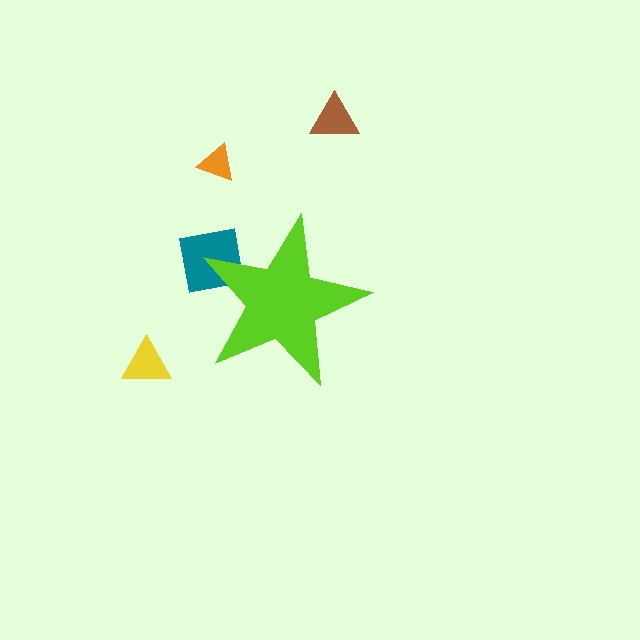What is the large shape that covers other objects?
A lime star.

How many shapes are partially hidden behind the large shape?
1 shape is partially hidden.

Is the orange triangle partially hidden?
No, the orange triangle is fully visible.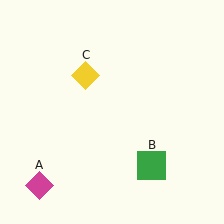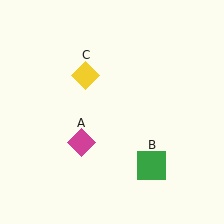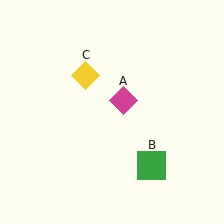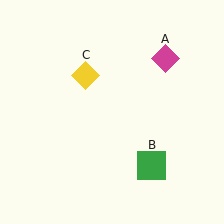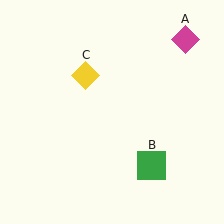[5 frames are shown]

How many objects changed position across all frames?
1 object changed position: magenta diamond (object A).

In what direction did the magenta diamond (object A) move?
The magenta diamond (object A) moved up and to the right.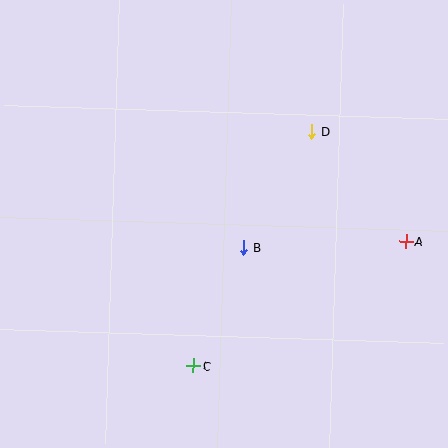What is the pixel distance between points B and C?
The distance between B and C is 129 pixels.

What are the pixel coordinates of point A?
Point A is at (406, 242).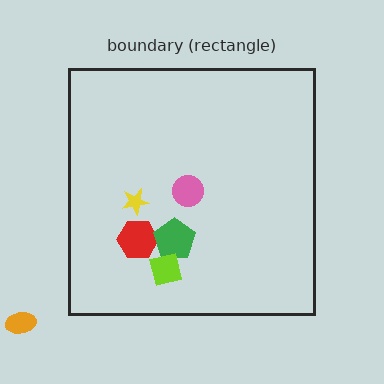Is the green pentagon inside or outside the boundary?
Inside.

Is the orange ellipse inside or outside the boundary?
Outside.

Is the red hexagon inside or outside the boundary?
Inside.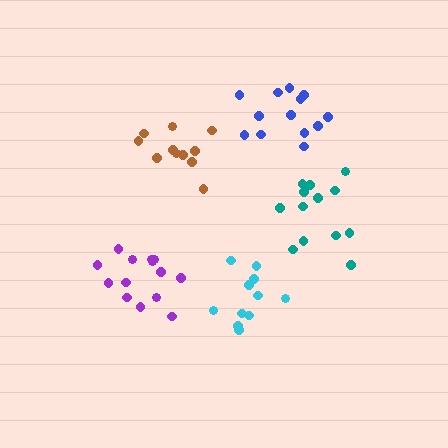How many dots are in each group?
Group 1: 11 dots, Group 2: 14 dots, Group 3: 11 dots, Group 4: 13 dots, Group 5: 13 dots (62 total).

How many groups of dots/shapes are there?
There are 5 groups.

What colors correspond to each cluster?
The clusters are colored: brown, purple, cyan, blue, teal.